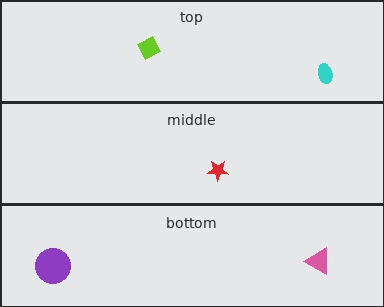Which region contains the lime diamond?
The top region.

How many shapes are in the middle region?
1.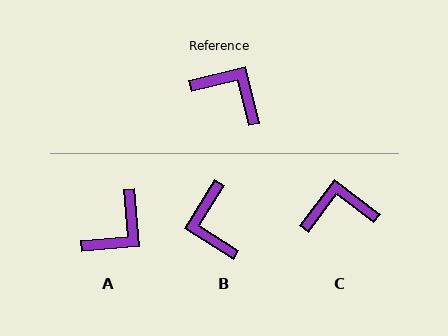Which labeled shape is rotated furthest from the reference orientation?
B, about 134 degrees away.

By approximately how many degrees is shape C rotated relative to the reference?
Approximately 39 degrees counter-clockwise.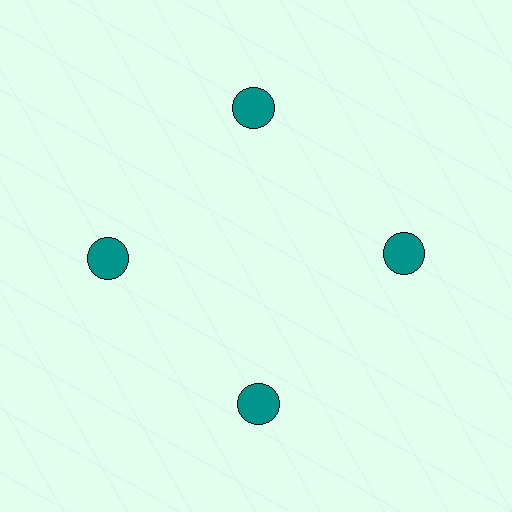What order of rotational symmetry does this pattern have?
This pattern has 4-fold rotational symmetry.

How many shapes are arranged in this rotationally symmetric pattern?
There are 4 shapes, arranged in 4 groups of 1.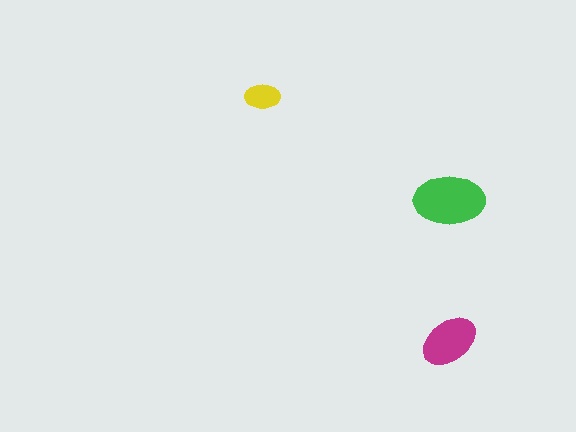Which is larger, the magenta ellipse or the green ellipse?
The green one.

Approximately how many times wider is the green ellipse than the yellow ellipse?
About 2 times wider.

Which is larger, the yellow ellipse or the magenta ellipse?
The magenta one.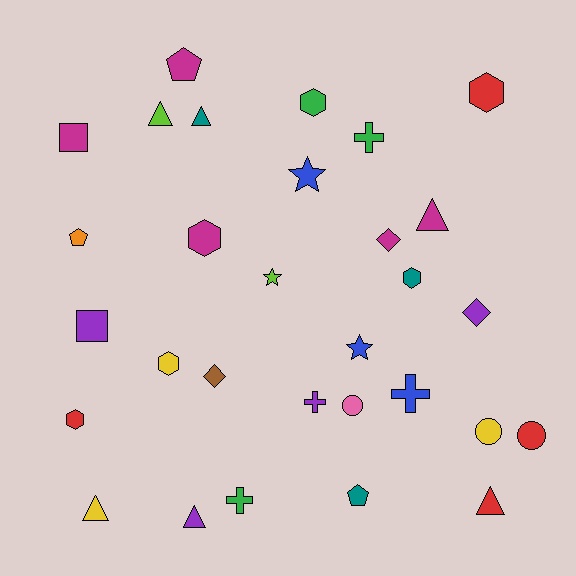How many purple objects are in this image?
There are 4 purple objects.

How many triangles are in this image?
There are 6 triangles.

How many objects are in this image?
There are 30 objects.